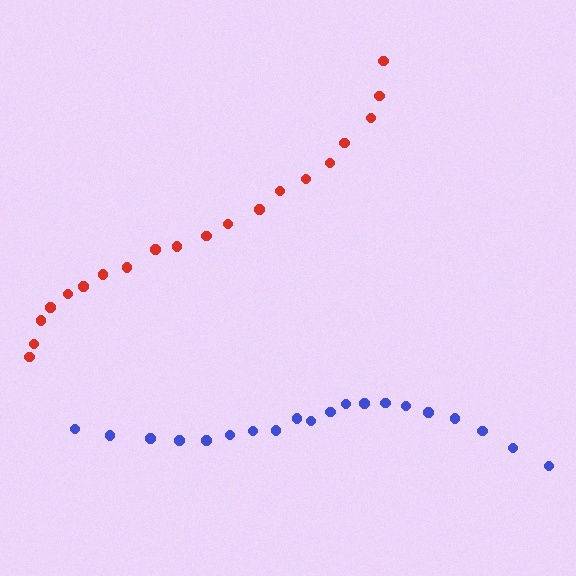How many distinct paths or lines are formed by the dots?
There are 2 distinct paths.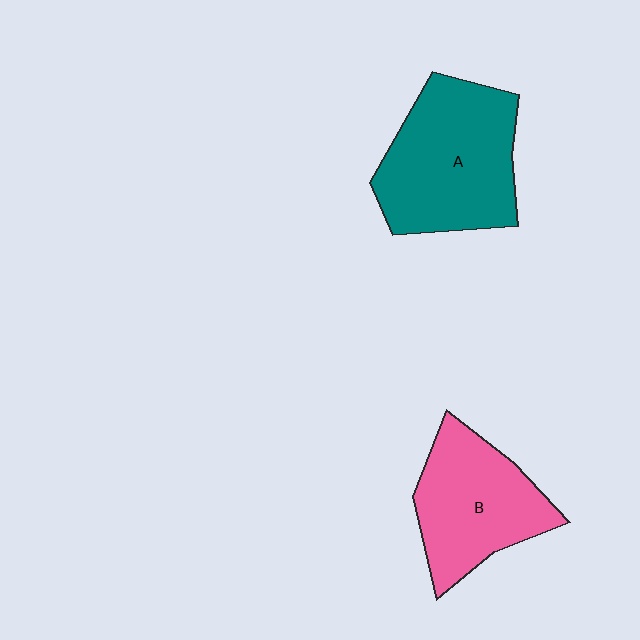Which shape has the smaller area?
Shape B (pink).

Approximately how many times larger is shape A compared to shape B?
Approximately 1.2 times.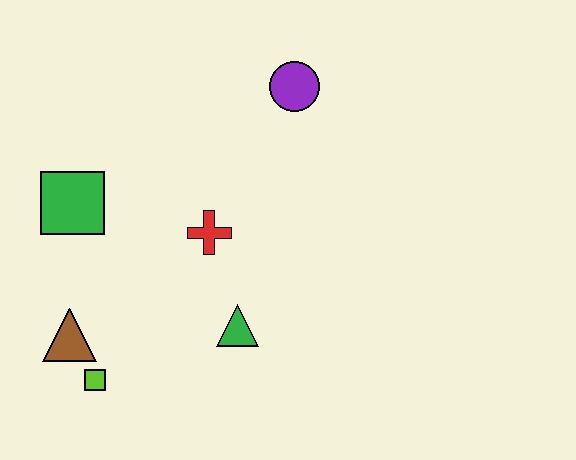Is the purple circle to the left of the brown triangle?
No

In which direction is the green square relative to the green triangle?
The green square is to the left of the green triangle.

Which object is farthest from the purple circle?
The lime square is farthest from the purple circle.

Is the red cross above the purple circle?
No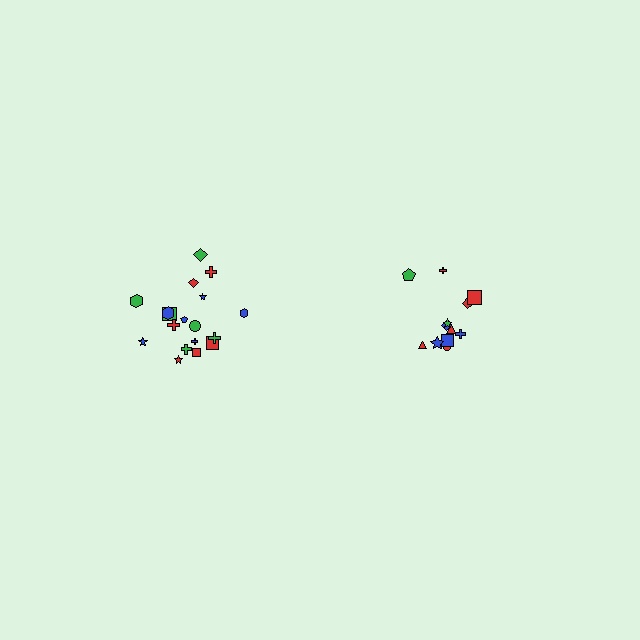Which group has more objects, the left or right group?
The left group.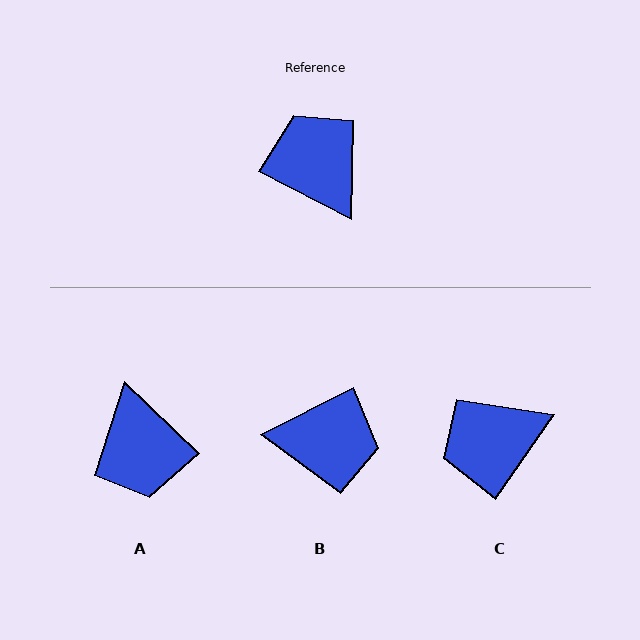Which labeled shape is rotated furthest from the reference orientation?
A, about 164 degrees away.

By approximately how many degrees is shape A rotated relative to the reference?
Approximately 164 degrees counter-clockwise.